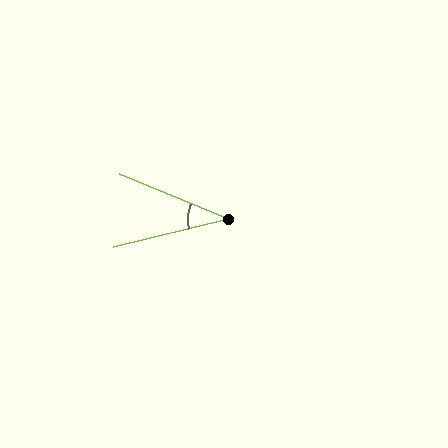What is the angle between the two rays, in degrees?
Approximately 36 degrees.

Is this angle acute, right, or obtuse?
It is acute.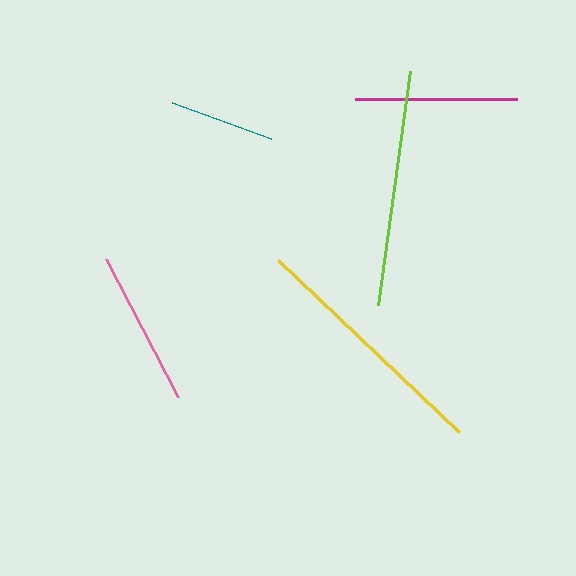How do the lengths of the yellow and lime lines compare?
The yellow and lime lines are approximately the same length.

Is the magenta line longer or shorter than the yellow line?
The yellow line is longer than the magenta line.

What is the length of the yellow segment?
The yellow segment is approximately 249 pixels long.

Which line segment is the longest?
The yellow line is the longest at approximately 249 pixels.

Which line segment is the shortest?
The teal line is the shortest at approximately 105 pixels.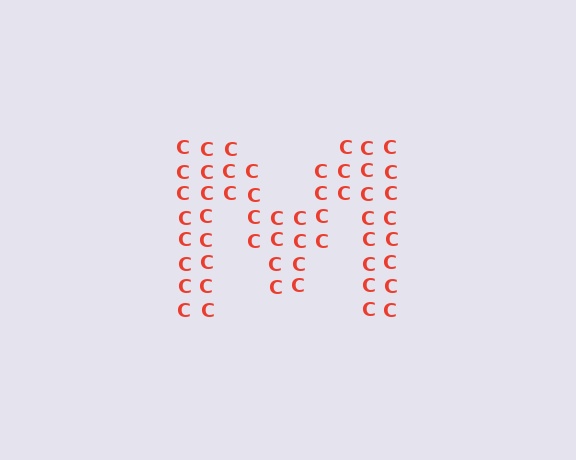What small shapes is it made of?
It is made of small letter C's.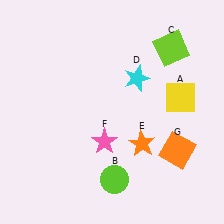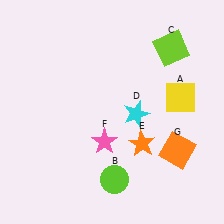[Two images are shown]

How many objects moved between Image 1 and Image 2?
1 object moved between the two images.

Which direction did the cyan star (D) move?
The cyan star (D) moved down.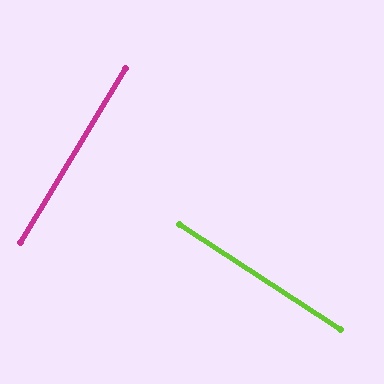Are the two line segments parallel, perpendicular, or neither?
Perpendicular — they meet at approximately 88°.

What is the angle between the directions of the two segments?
Approximately 88 degrees.